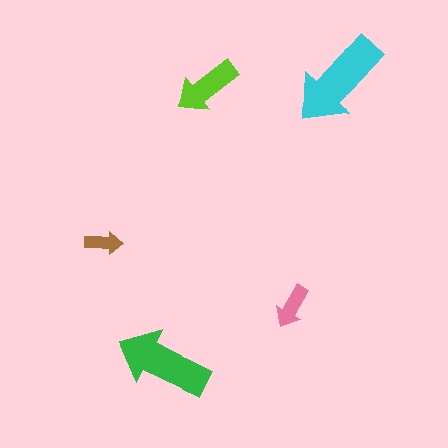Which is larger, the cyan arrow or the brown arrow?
The cyan one.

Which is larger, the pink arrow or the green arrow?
The green one.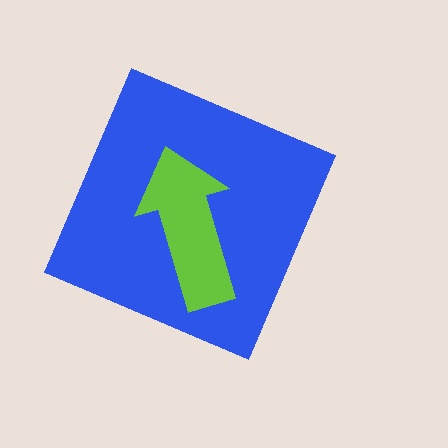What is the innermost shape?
The lime arrow.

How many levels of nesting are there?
2.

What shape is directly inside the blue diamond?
The lime arrow.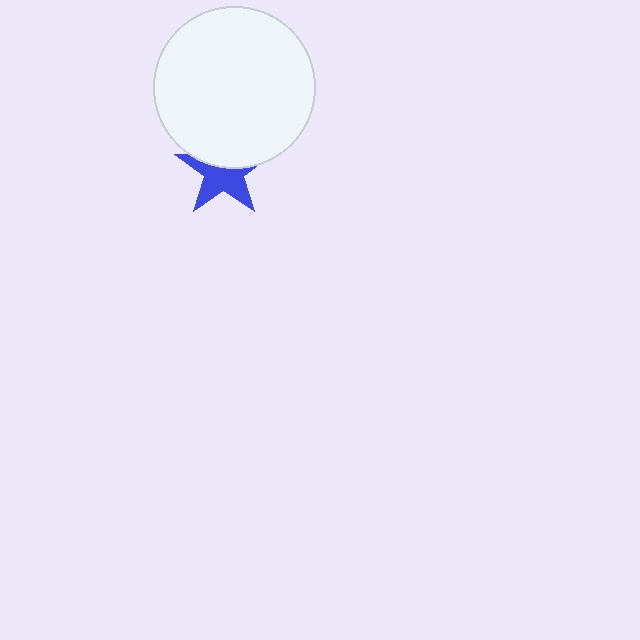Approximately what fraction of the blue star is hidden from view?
Roughly 43% of the blue star is hidden behind the white circle.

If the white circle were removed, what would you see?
You would see the complete blue star.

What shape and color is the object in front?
The object in front is a white circle.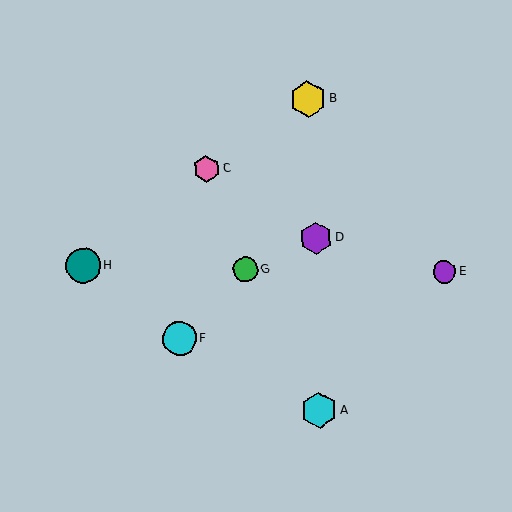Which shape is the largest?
The yellow hexagon (labeled B) is the largest.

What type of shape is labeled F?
Shape F is a cyan circle.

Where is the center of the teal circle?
The center of the teal circle is at (83, 266).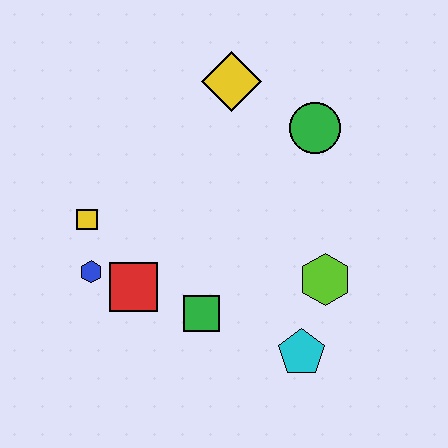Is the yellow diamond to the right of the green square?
Yes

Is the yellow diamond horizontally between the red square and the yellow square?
No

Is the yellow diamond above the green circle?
Yes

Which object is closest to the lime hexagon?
The cyan pentagon is closest to the lime hexagon.